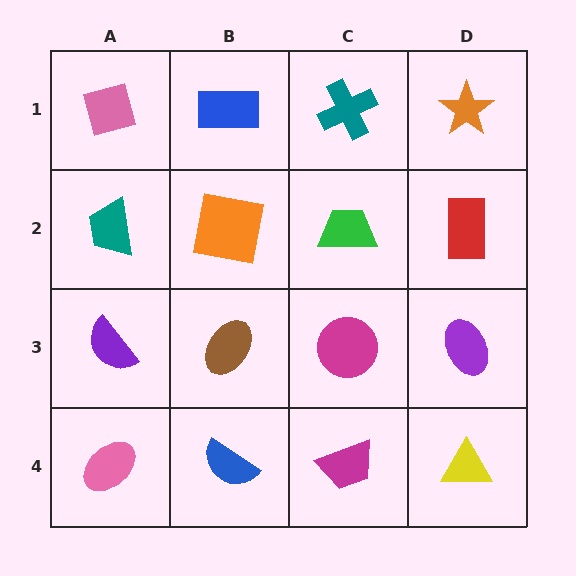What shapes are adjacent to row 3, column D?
A red rectangle (row 2, column D), a yellow triangle (row 4, column D), a magenta circle (row 3, column C).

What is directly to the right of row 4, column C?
A yellow triangle.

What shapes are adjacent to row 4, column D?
A purple ellipse (row 3, column D), a magenta trapezoid (row 4, column C).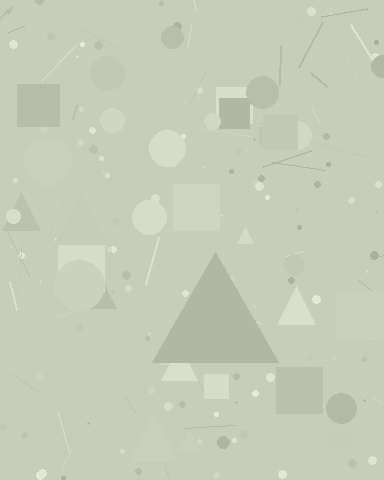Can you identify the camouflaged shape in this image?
The camouflaged shape is a triangle.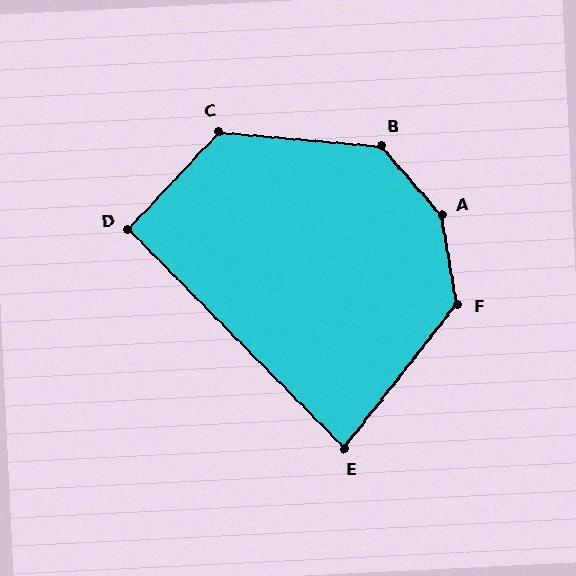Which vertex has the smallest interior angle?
E, at approximately 83 degrees.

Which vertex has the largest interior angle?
A, at approximately 149 degrees.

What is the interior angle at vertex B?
Approximately 136 degrees (obtuse).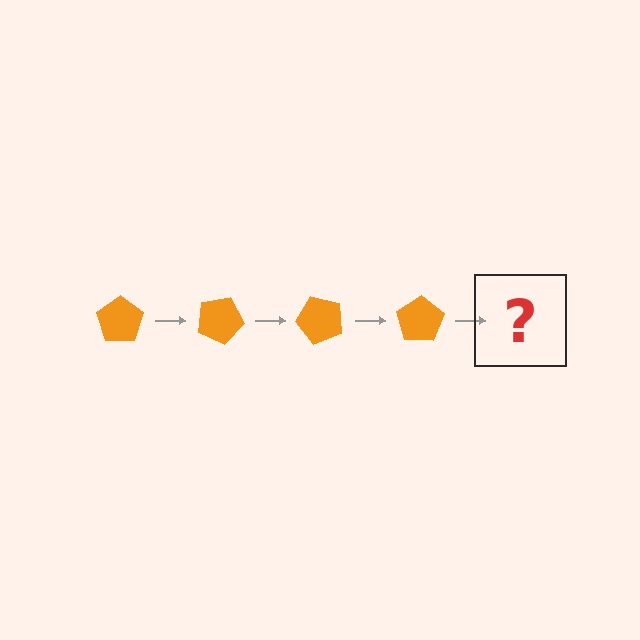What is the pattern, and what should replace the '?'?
The pattern is that the pentagon rotates 25 degrees each step. The '?' should be an orange pentagon rotated 100 degrees.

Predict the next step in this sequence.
The next step is an orange pentagon rotated 100 degrees.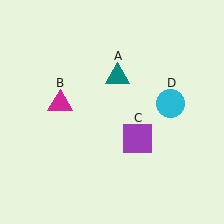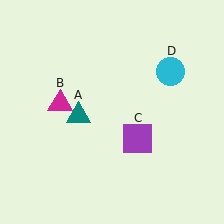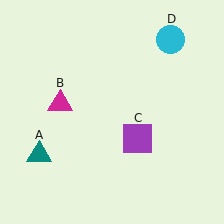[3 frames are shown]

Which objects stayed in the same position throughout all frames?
Magenta triangle (object B) and purple square (object C) remained stationary.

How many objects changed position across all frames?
2 objects changed position: teal triangle (object A), cyan circle (object D).